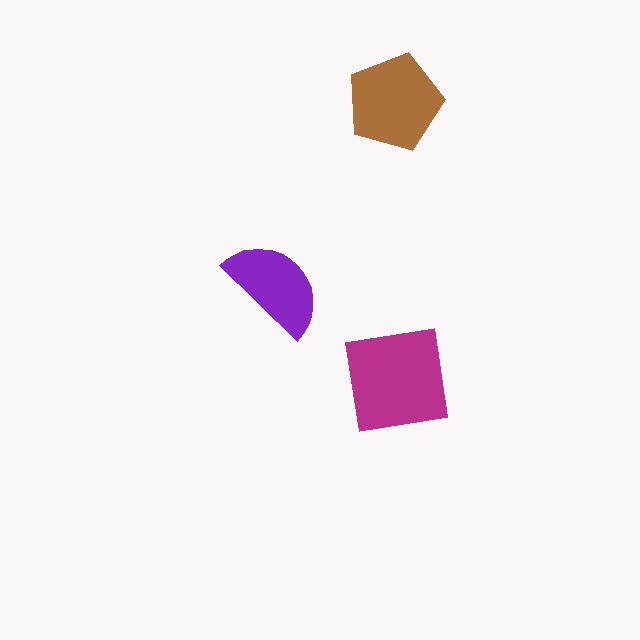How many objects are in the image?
There are 3 objects in the image.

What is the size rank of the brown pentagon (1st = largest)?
2nd.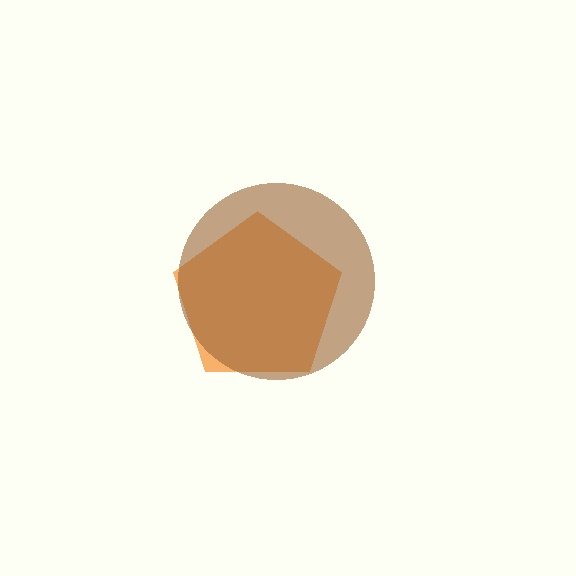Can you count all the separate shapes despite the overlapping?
Yes, there are 2 separate shapes.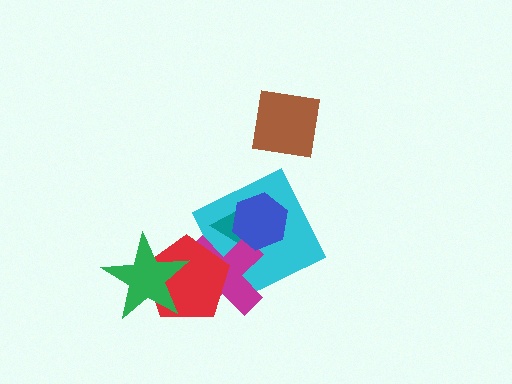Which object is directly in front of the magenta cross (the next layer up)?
The red pentagon is directly in front of the magenta cross.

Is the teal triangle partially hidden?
Yes, it is partially covered by another shape.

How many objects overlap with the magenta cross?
4 objects overlap with the magenta cross.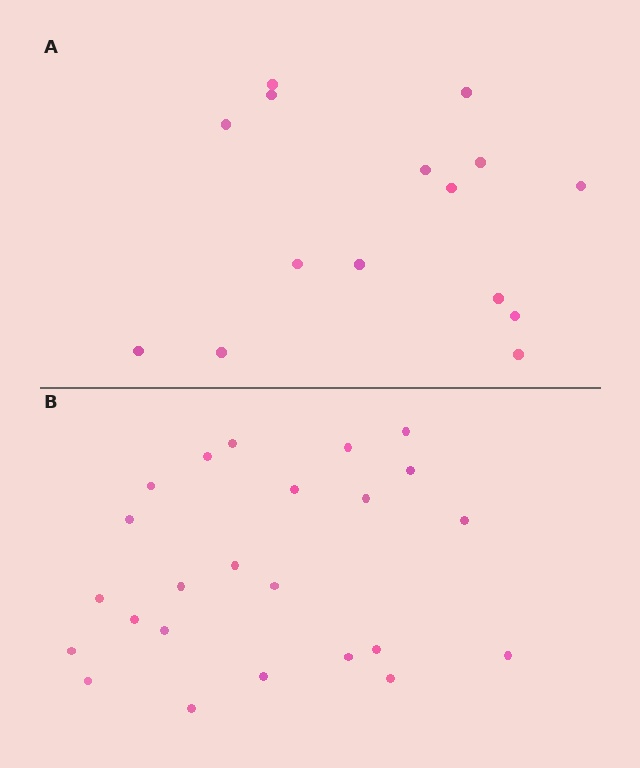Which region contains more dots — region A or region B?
Region B (the bottom region) has more dots.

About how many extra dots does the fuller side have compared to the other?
Region B has roughly 8 or so more dots than region A.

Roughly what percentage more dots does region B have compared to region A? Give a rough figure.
About 60% more.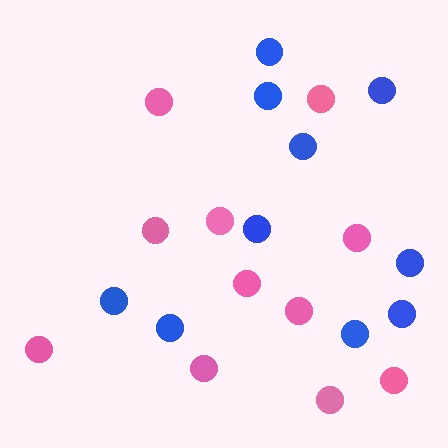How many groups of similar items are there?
There are 2 groups: one group of pink circles (11) and one group of blue circles (10).